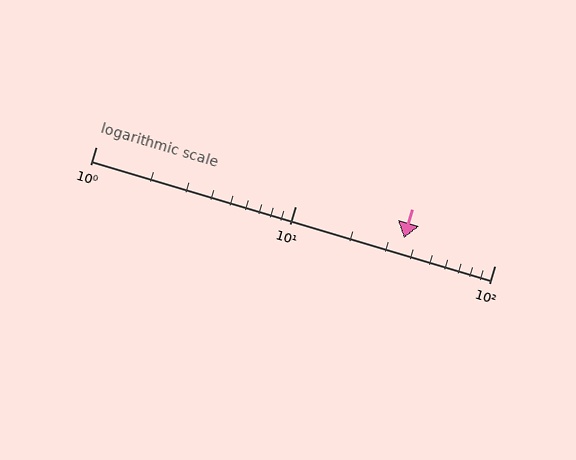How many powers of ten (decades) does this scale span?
The scale spans 2 decades, from 1 to 100.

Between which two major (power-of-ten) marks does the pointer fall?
The pointer is between 10 and 100.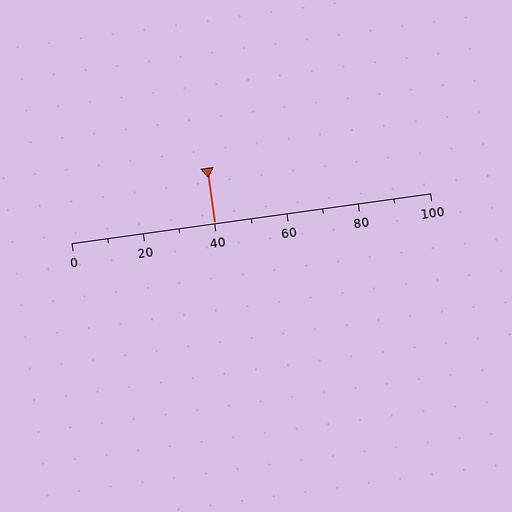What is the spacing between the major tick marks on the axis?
The major ticks are spaced 20 apart.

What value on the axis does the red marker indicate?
The marker indicates approximately 40.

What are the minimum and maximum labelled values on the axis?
The axis runs from 0 to 100.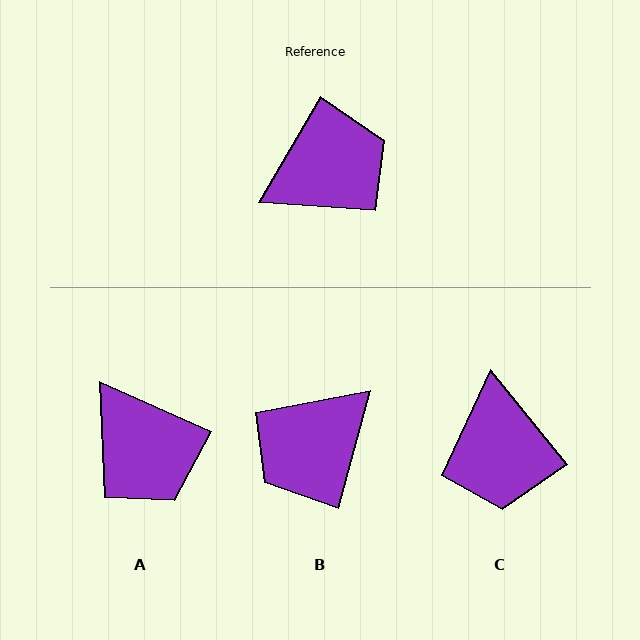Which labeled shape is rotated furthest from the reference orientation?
B, about 165 degrees away.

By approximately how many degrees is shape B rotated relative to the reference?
Approximately 165 degrees clockwise.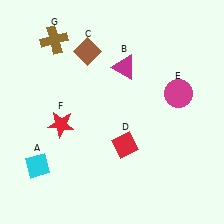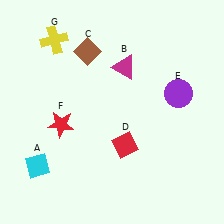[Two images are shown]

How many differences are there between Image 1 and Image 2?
There are 2 differences between the two images.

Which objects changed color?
E changed from magenta to purple. G changed from brown to yellow.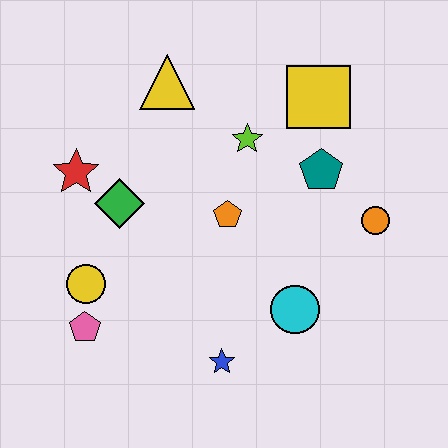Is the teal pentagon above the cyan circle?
Yes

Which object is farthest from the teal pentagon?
The pink pentagon is farthest from the teal pentagon.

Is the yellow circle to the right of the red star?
Yes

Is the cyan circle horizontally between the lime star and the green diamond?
No